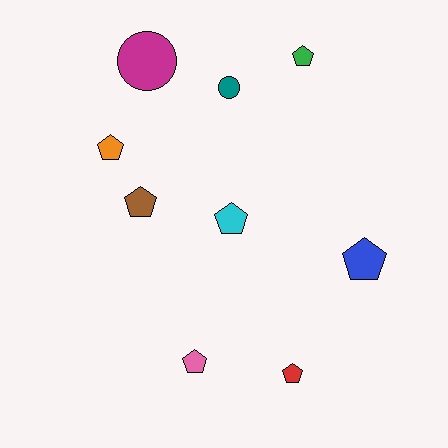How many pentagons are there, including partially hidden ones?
There are 7 pentagons.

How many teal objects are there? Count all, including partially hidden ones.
There is 1 teal object.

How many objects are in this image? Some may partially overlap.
There are 9 objects.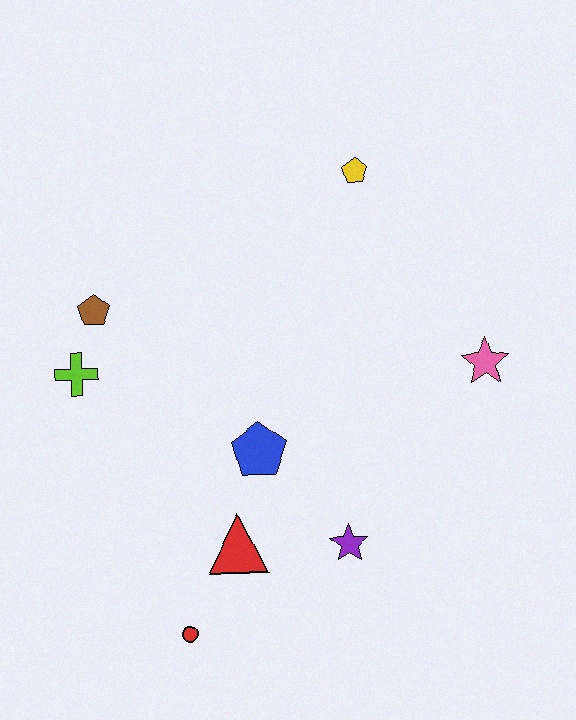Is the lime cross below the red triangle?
No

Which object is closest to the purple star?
The red triangle is closest to the purple star.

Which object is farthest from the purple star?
The yellow pentagon is farthest from the purple star.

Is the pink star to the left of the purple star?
No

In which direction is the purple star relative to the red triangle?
The purple star is to the right of the red triangle.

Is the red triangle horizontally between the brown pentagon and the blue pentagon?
Yes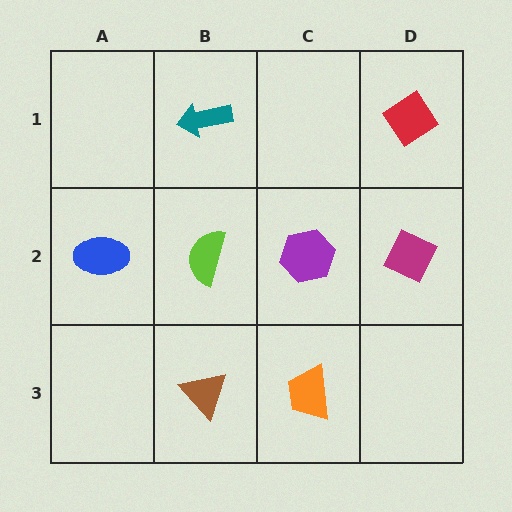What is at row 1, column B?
A teal arrow.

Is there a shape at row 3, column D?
No, that cell is empty.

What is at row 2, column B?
A lime semicircle.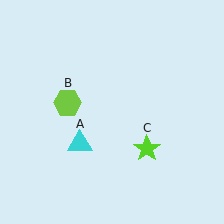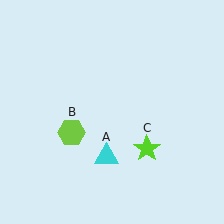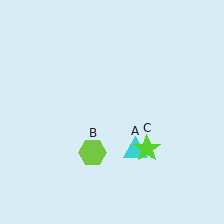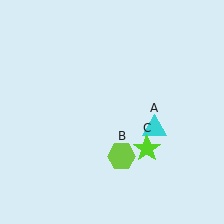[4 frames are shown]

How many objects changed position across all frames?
2 objects changed position: cyan triangle (object A), lime hexagon (object B).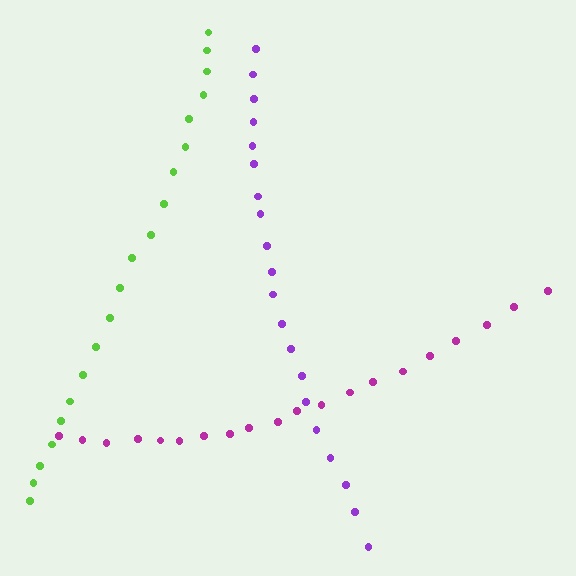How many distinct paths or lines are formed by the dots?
There are 3 distinct paths.